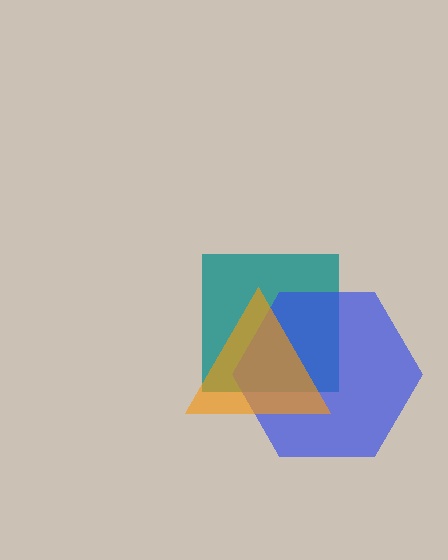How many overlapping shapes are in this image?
There are 3 overlapping shapes in the image.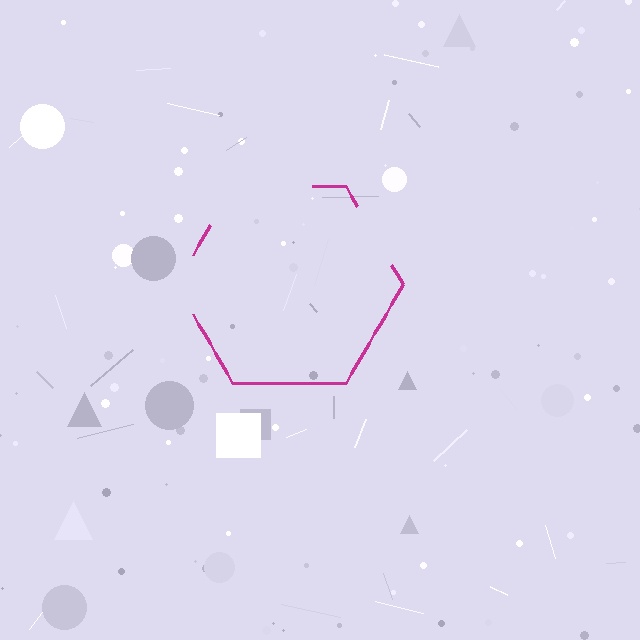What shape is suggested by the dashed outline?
The dashed outline suggests a hexagon.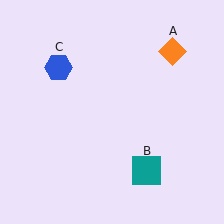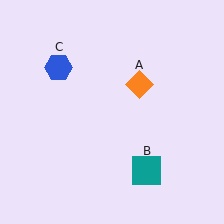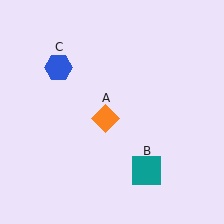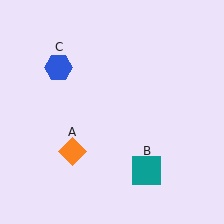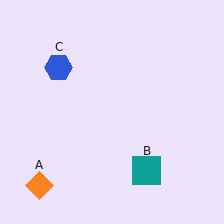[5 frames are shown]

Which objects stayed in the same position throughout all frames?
Teal square (object B) and blue hexagon (object C) remained stationary.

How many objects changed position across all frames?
1 object changed position: orange diamond (object A).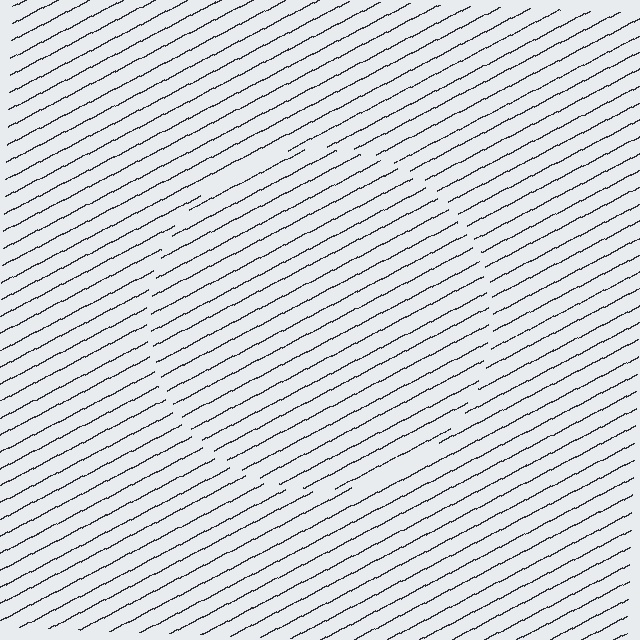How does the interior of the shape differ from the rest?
The interior of the shape contains the same grating, shifted by half a period — the contour is defined by the phase discontinuity where line-ends from the inner and outer gratings abut.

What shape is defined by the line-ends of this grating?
An illusory circle. The interior of the shape contains the same grating, shifted by half a period — the contour is defined by the phase discontinuity where line-ends from the inner and outer gratings abut.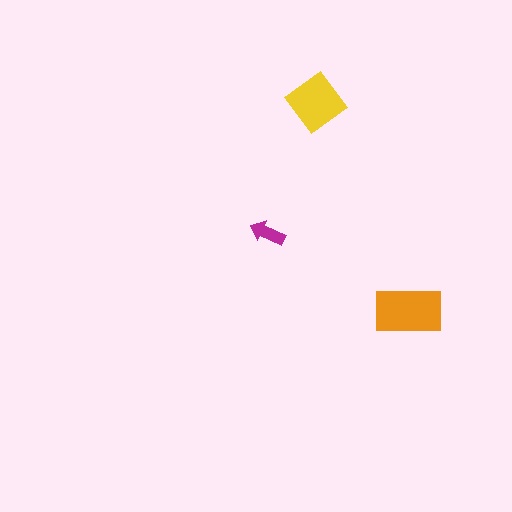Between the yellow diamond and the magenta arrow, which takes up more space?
The yellow diamond.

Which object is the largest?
The orange rectangle.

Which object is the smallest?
The magenta arrow.